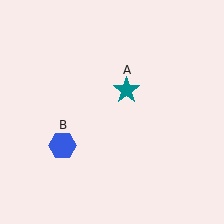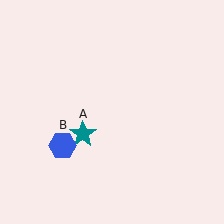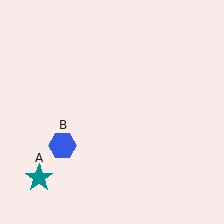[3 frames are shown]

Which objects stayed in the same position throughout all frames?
Blue hexagon (object B) remained stationary.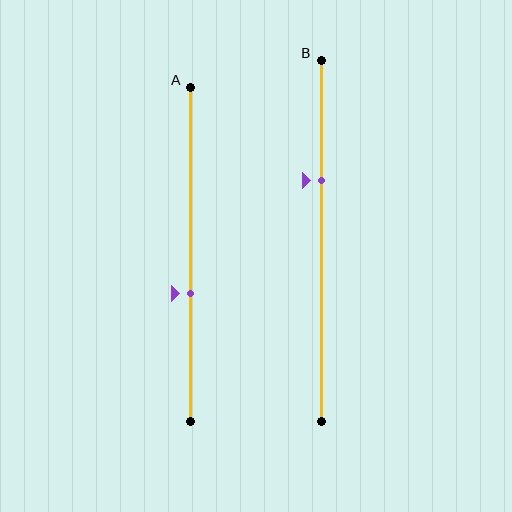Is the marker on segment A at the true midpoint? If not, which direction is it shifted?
No, the marker on segment A is shifted downward by about 12% of the segment length.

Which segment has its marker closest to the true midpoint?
Segment A has its marker closest to the true midpoint.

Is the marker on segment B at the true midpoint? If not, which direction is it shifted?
No, the marker on segment B is shifted upward by about 17% of the segment length.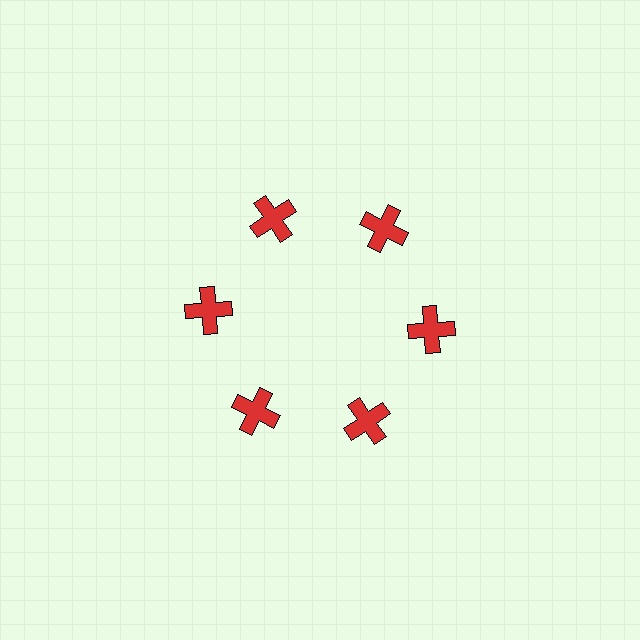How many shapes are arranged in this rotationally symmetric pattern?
There are 6 shapes, arranged in 6 groups of 1.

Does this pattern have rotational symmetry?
Yes, this pattern has 6-fold rotational symmetry. It looks the same after rotating 60 degrees around the center.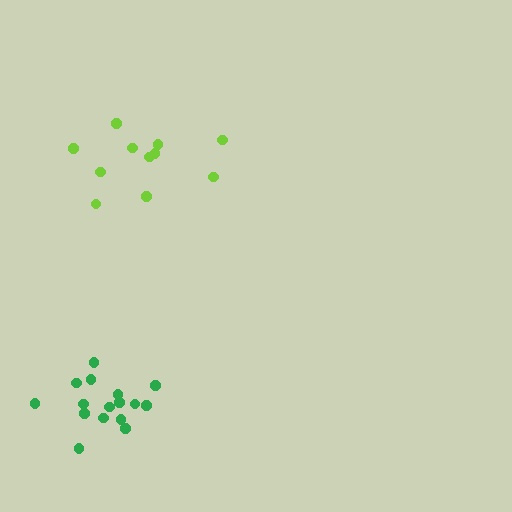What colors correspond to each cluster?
The clusters are colored: green, lime.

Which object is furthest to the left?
The green cluster is leftmost.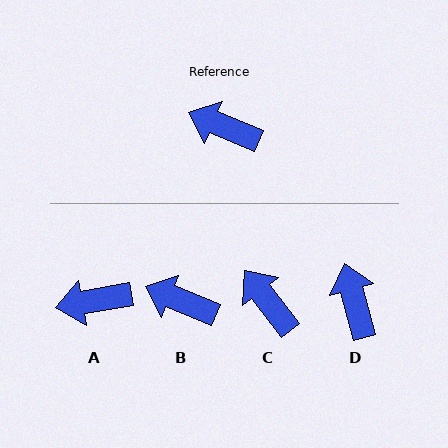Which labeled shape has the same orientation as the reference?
B.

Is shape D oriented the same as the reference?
No, it is off by about 53 degrees.